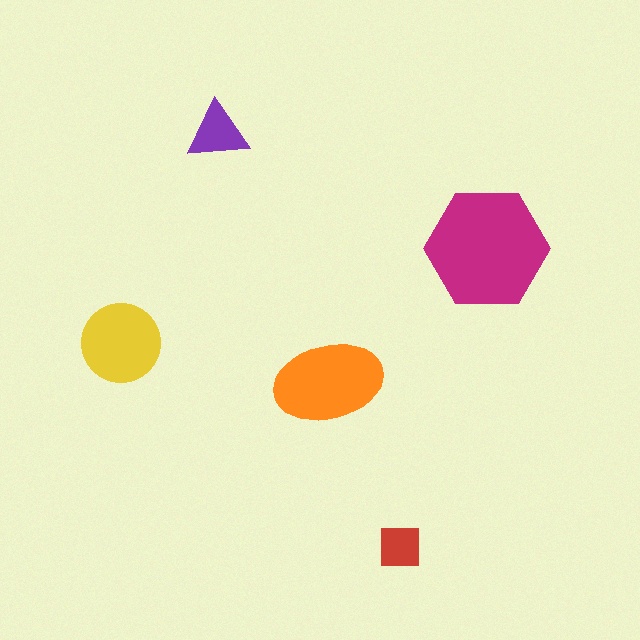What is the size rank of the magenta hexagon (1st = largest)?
1st.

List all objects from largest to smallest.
The magenta hexagon, the orange ellipse, the yellow circle, the purple triangle, the red square.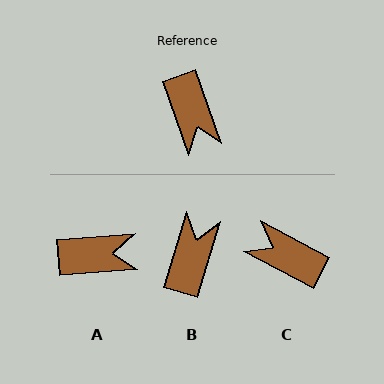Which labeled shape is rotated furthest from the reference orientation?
B, about 144 degrees away.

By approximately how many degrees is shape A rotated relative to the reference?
Approximately 75 degrees counter-clockwise.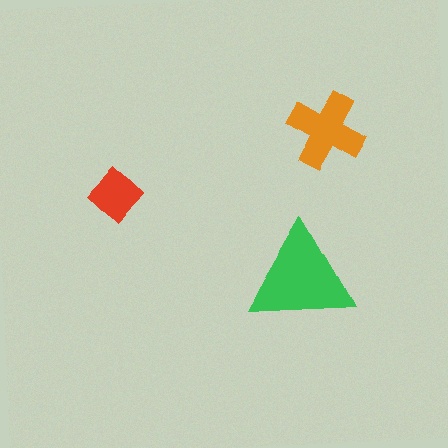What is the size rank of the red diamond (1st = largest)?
3rd.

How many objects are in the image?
There are 3 objects in the image.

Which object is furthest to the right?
The orange cross is rightmost.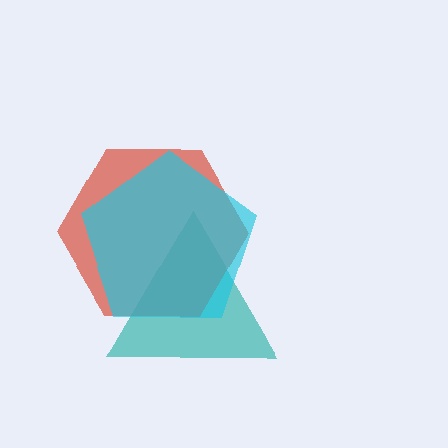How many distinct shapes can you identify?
There are 3 distinct shapes: a teal triangle, a red hexagon, a cyan pentagon.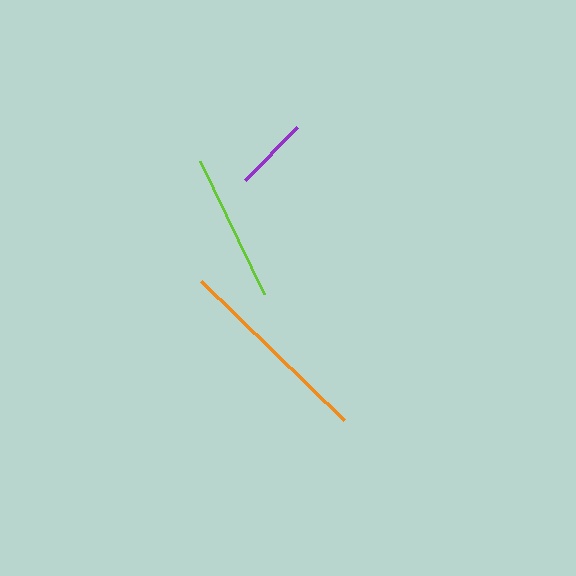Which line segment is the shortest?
The purple line is the shortest at approximately 74 pixels.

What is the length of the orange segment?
The orange segment is approximately 199 pixels long.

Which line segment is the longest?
The orange line is the longest at approximately 199 pixels.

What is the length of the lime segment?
The lime segment is approximately 148 pixels long.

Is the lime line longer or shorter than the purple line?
The lime line is longer than the purple line.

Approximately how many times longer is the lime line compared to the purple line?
The lime line is approximately 2.0 times the length of the purple line.